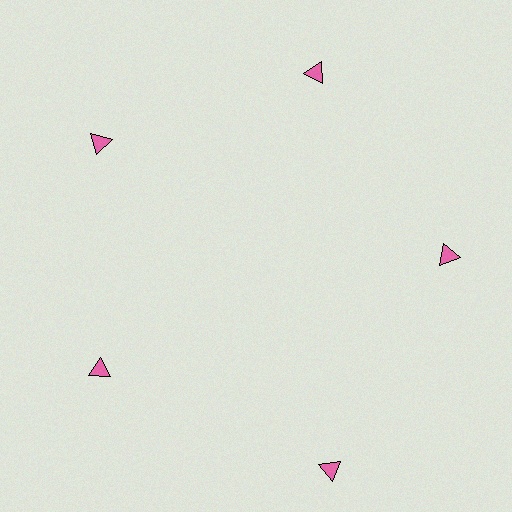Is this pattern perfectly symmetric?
No. The 5 pink triangles are arranged in a ring, but one element near the 5 o'clock position is pushed outward from the center, breaking the 5-fold rotational symmetry.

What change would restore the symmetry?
The symmetry would be restored by moving it inward, back onto the ring so that all 5 triangles sit at equal angles and equal distance from the center.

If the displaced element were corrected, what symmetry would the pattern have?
It would have 5-fold rotational symmetry — the pattern would map onto itself every 72 degrees.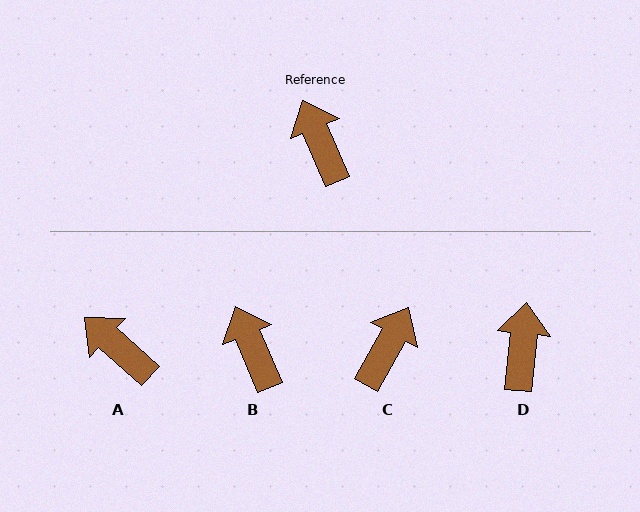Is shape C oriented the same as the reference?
No, it is off by about 52 degrees.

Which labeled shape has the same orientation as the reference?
B.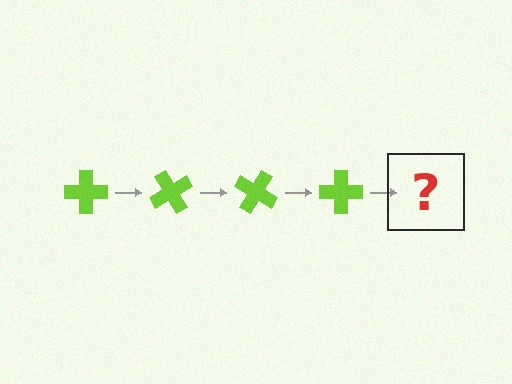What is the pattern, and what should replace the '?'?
The pattern is that the cross rotates 60 degrees each step. The '?' should be a lime cross rotated 240 degrees.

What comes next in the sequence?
The next element should be a lime cross rotated 240 degrees.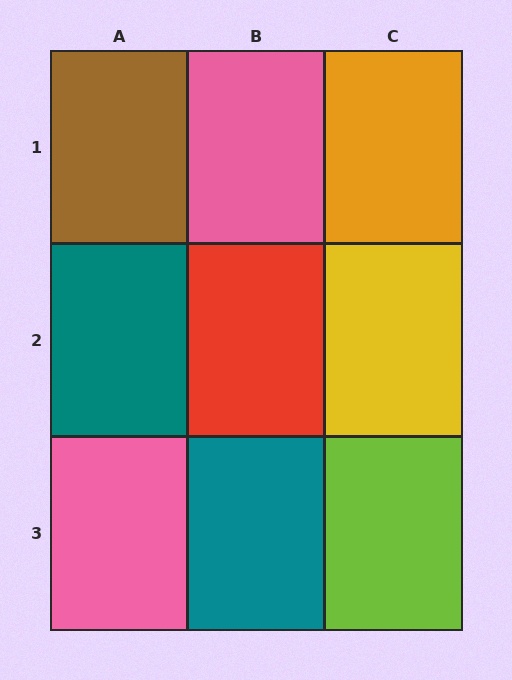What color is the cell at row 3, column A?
Pink.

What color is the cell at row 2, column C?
Yellow.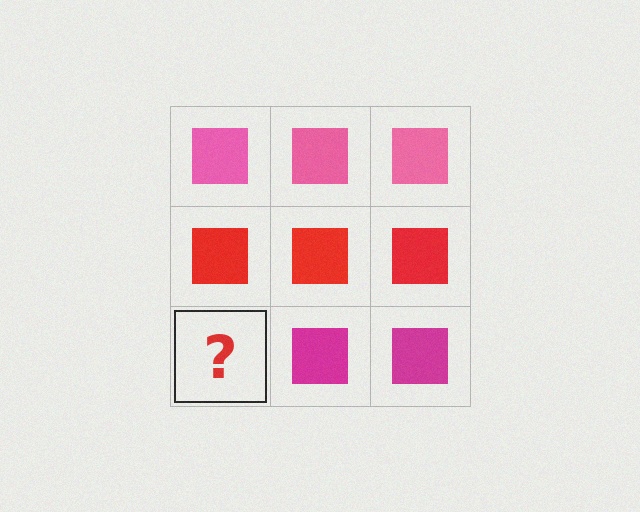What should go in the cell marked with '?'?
The missing cell should contain a magenta square.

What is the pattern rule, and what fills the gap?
The rule is that each row has a consistent color. The gap should be filled with a magenta square.